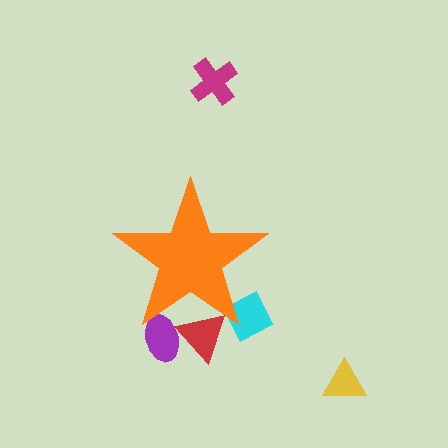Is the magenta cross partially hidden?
No, the magenta cross is fully visible.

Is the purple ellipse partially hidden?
Yes, the purple ellipse is partially hidden behind the orange star.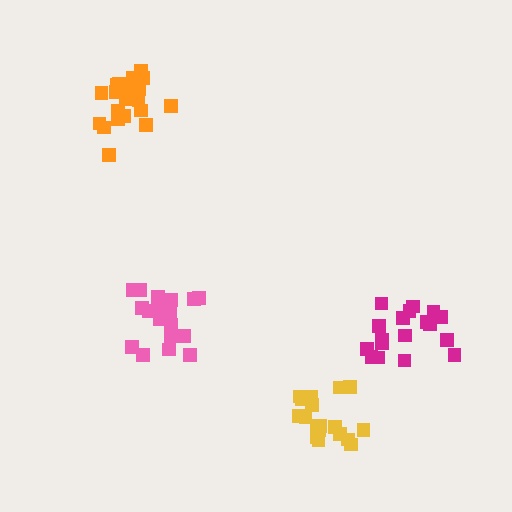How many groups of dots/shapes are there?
There are 4 groups.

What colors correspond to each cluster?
The clusters are colored: yellow, pink, magenta, orange.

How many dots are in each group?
Group 1: 18 dots, Group 2: 20 dots, Group 3: 18 dots, Group 4: 20 dots (76 total).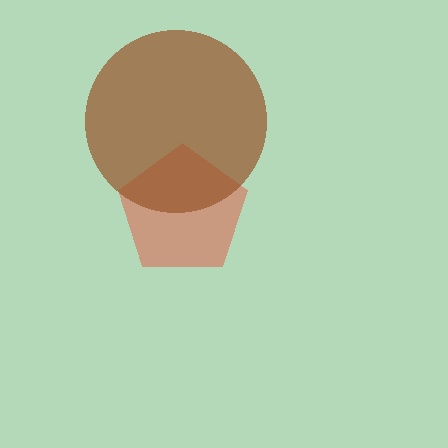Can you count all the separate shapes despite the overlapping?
Yes, there are 2 separate shapes.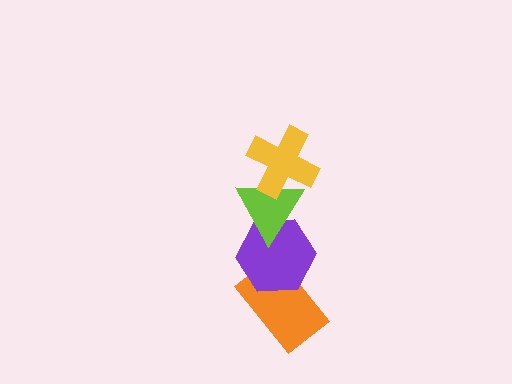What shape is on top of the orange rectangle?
The purple hexagon is on top of the orange rectangle.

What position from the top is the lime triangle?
The lime triangle is 2nd from the top.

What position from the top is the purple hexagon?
The purple hexagon is 3rd from the top.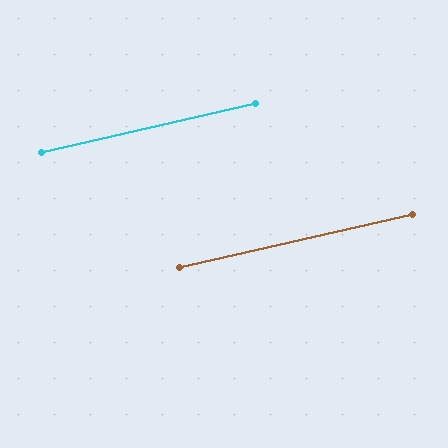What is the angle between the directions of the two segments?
Approximately 0 degrees.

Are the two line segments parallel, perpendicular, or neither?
Parallel — their directions differ by only 0.3°.